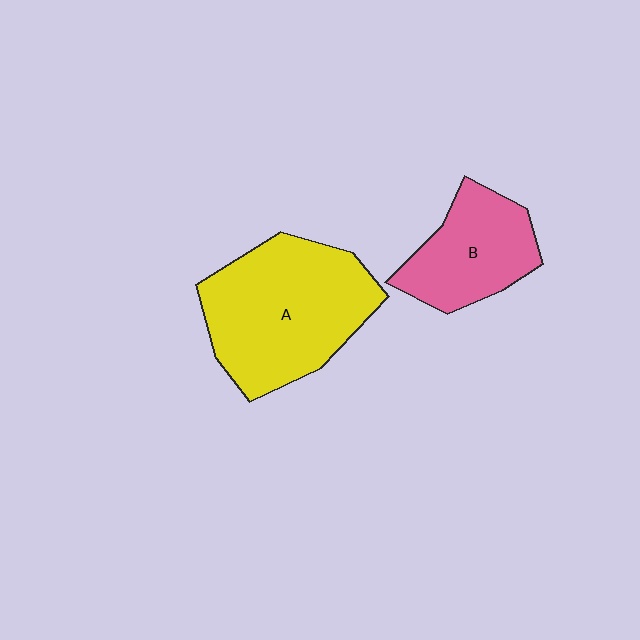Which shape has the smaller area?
Shape B (pink).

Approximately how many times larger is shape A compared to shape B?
Approximately 1.7 times.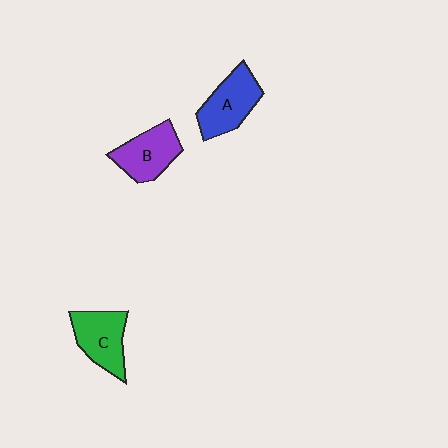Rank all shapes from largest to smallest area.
From largest to smallest: A (blue), C (green), B (purple).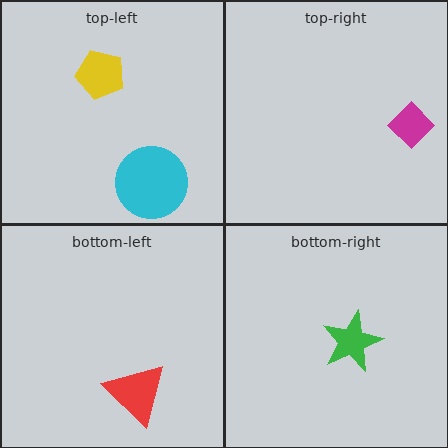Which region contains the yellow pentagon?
The top-left region.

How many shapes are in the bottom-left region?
1.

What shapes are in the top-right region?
The magenta diamond.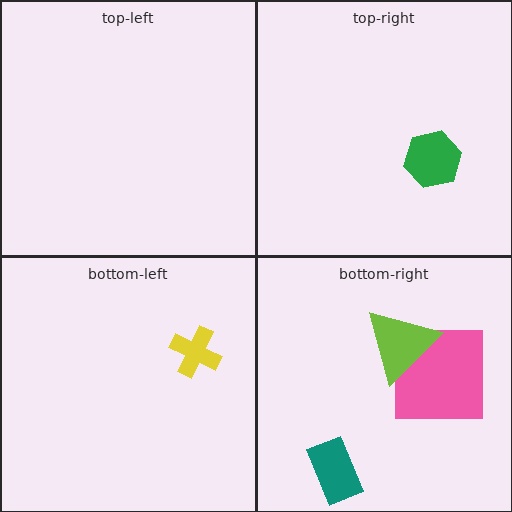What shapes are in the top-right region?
The green hexagon.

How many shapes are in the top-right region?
1.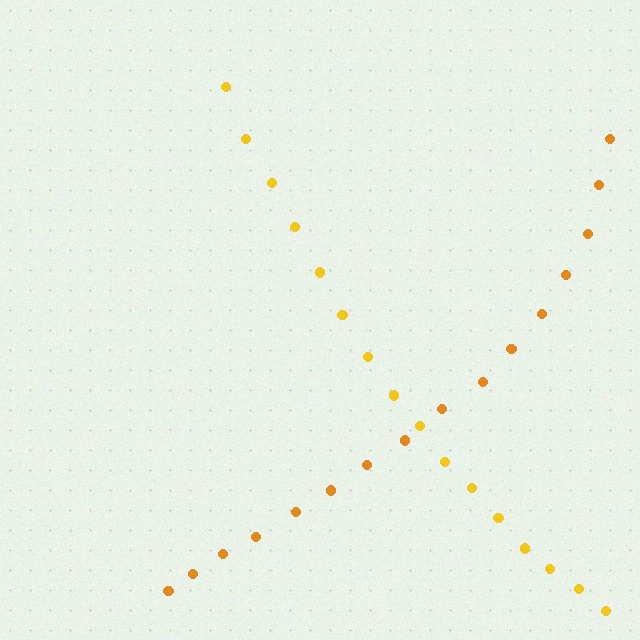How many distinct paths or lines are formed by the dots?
There are 2 distinct paths.